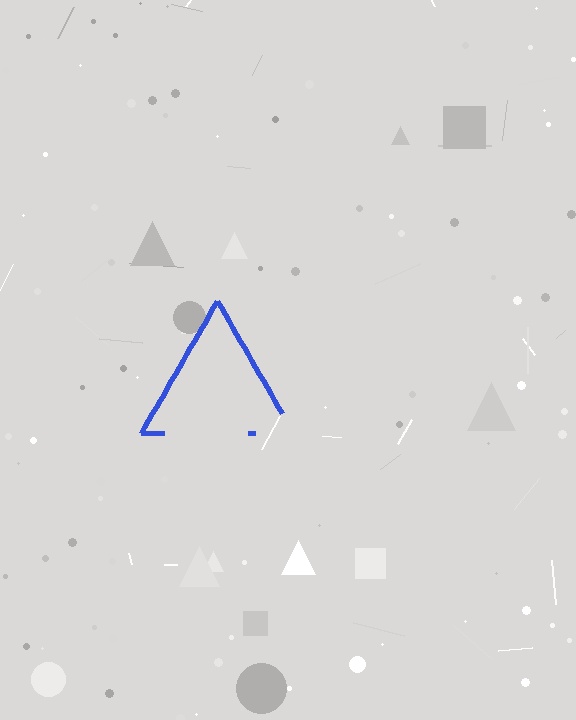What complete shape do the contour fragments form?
The contour fragments form a triangle.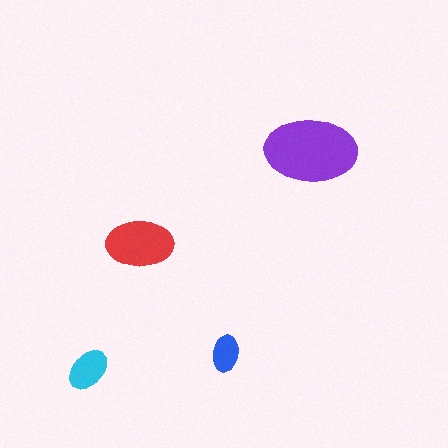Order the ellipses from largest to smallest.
the purple one, the red one, the cyan one, the blue one.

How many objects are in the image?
There are 4 objects in the image.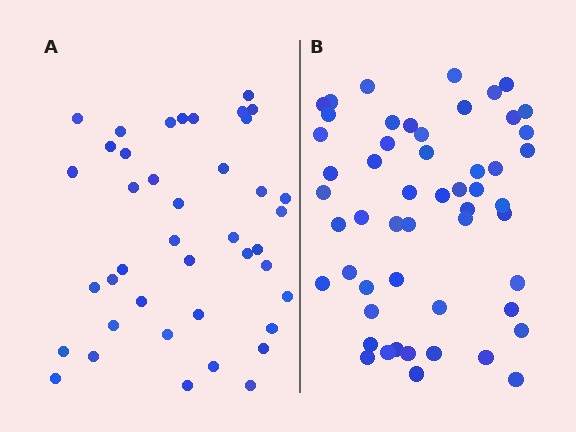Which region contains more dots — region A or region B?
Region B (the right region) has more dots.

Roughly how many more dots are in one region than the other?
Region B has roughly 12 or so more dots than region A.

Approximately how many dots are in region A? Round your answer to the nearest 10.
About 40 dots. (The exact count is 41, which rounds to 40.)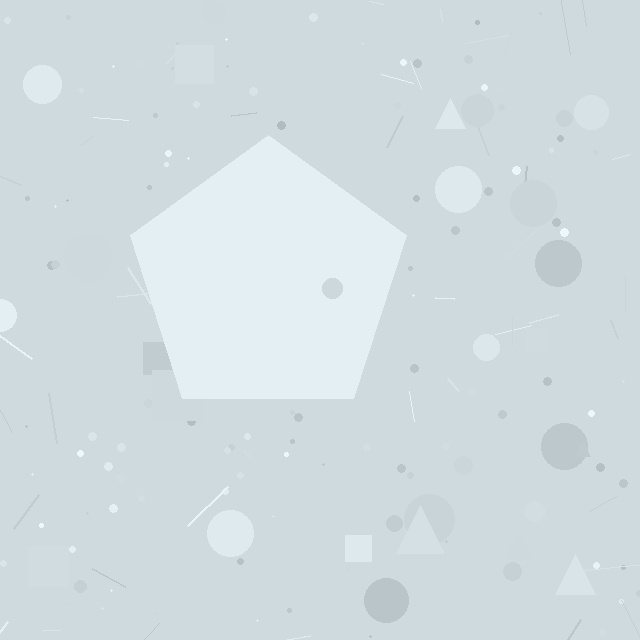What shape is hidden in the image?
A pentagon is hidden in the image.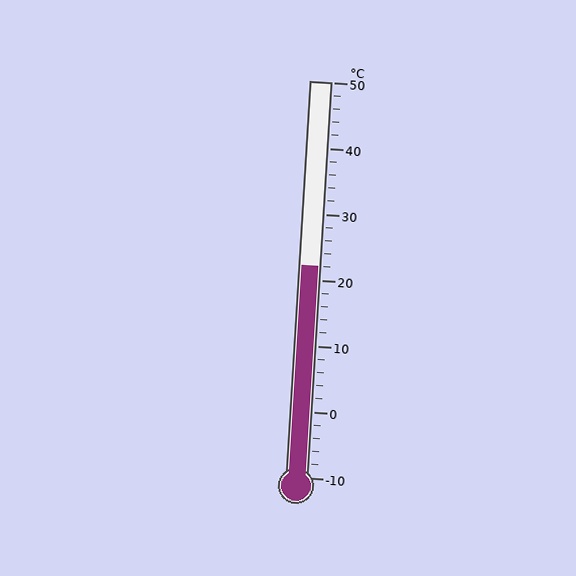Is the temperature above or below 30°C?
The temperature is below 30°C.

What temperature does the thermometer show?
The thermometer shows approximately 22°C.